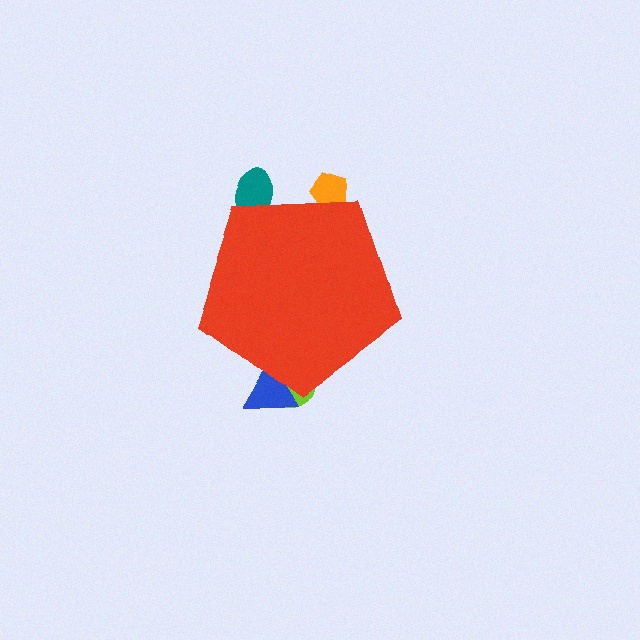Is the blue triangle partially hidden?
Yes, the blue triangle is partially hidden behind the red pentagon.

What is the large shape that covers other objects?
A red pentagon.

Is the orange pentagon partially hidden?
Yes, the orange pentagon is partially hidden behind the red pentagon.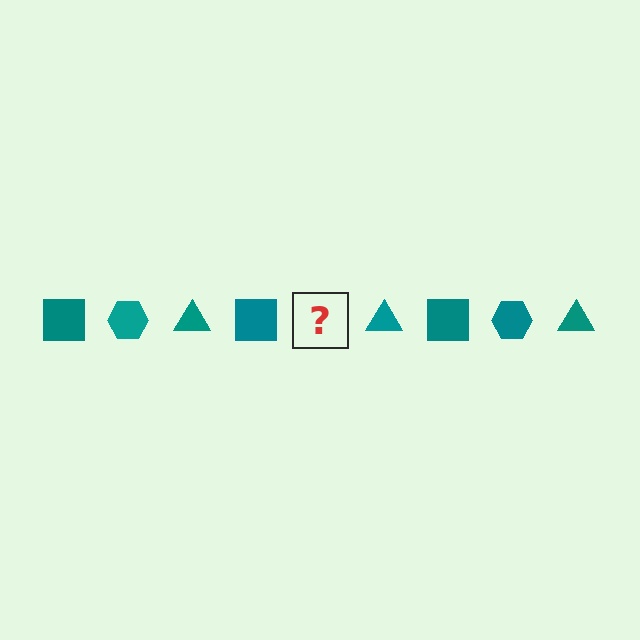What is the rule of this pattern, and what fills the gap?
The rule is that the pattern cycles through square, hexagon, triangle shapes in teal. The gap should be filled with a teal hexagon.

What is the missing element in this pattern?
The missing element is a teal hexagon.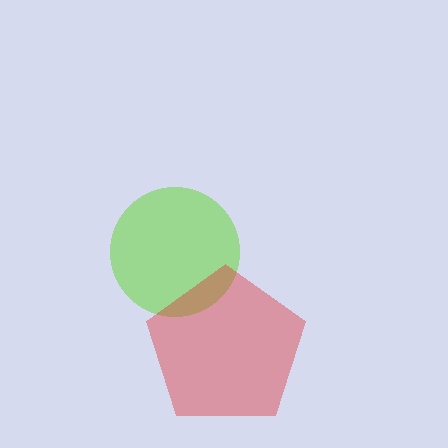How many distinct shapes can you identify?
There are 2 distinct shapes: a lime circle, a red pentagon.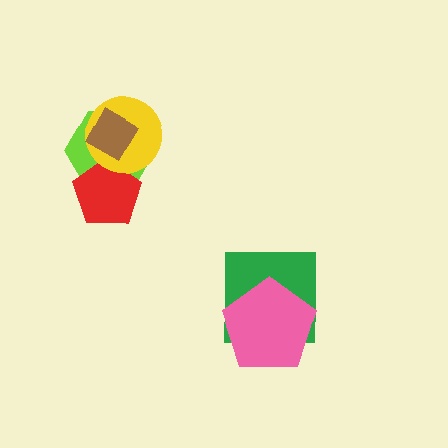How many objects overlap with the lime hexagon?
3 objects overlap with the lime hexagon.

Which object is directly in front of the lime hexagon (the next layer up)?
The red pentagon is directly in front of the lime hexagon.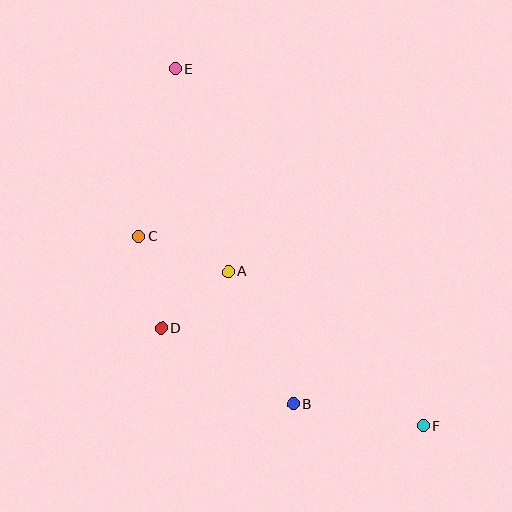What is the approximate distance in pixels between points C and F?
The distance between C and F is approximately 342 pixels.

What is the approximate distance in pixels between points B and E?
The distance between B and E is approximately 356 pixels.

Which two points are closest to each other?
Points A and D are closest to each other.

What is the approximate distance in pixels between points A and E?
The distance between A and E is approximately 209 pixels.